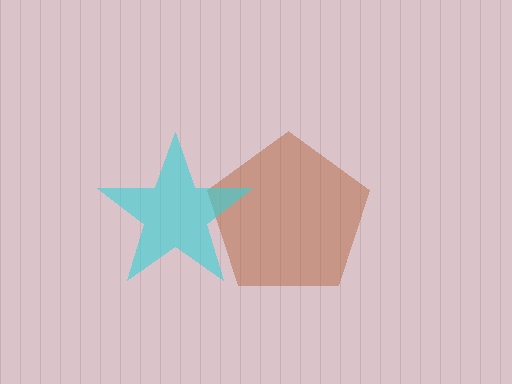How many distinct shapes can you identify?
There are 2 distinct shapes: a brown pentagon, a cyan star.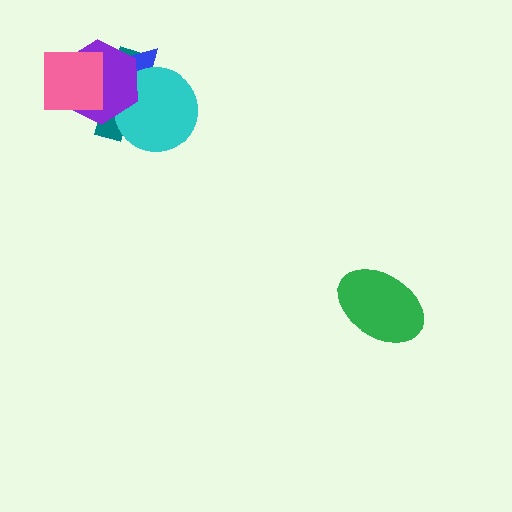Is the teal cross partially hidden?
Yes, it is partially covered by another shape.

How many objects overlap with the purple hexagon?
4 objects overlap with the purple hexagon.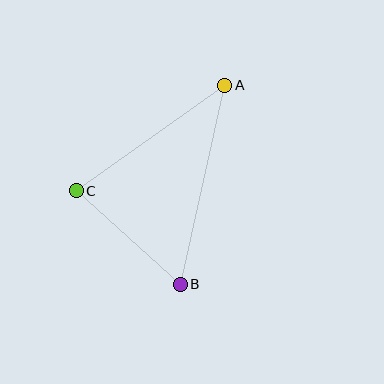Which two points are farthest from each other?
Points A and B are farthest from each other.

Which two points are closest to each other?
Points B and C are closest to each other.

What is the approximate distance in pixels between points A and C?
The distance between A and C is approximately 182 pixels.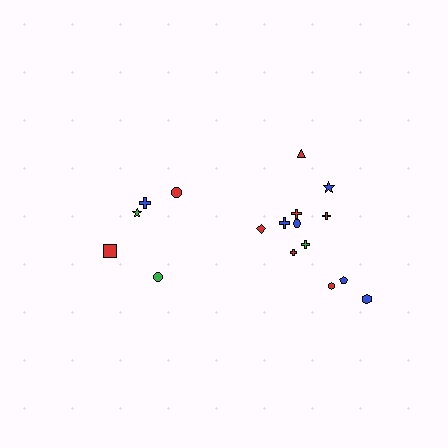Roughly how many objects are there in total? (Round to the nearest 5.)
Roughly 15 objects in total.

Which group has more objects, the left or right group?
The right group.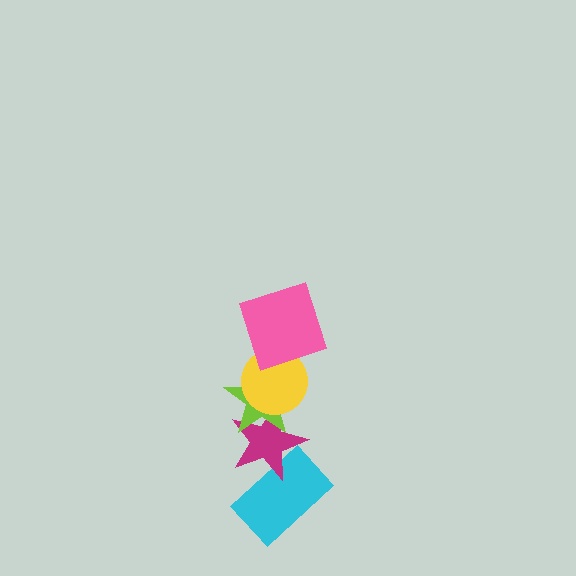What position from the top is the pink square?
The pink square is 1st from the top.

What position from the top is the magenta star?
The magenta star is 4th from the top.